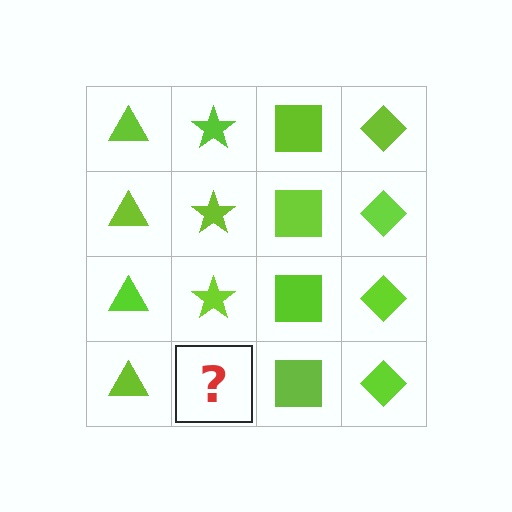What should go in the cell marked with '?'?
The missing cell should contain a lime star.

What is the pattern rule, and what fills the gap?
The rule is that each column has a consistent shape. The gap should be filled with a lime star.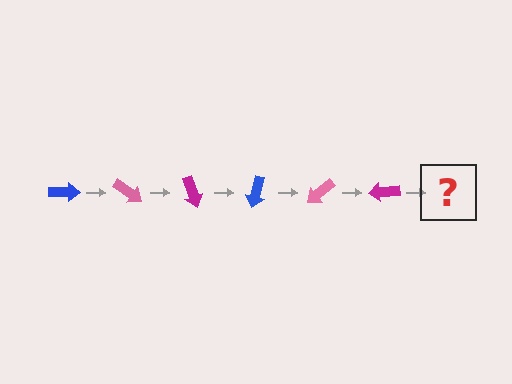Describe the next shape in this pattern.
It should be a blue arrow, rotated 210 degrees from the start.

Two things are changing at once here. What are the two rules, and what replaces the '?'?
The two rules are that it rotates 35 degrees each step and the color cycles through blue, pink, and magenta. The '?' should be a blue arrow, rotated 210 degrees from the start.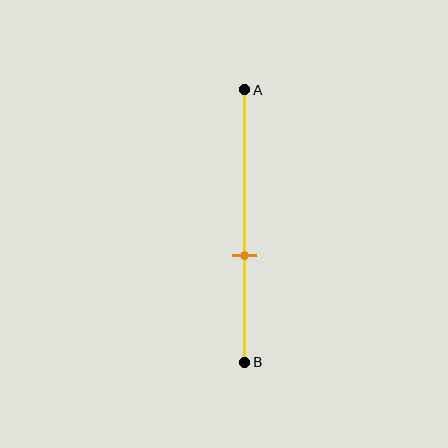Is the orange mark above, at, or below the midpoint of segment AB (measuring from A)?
The orange mark is below the midpoint of segment AB.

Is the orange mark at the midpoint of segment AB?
No, the mark is at about 60% from A, not at the 50% midpoint.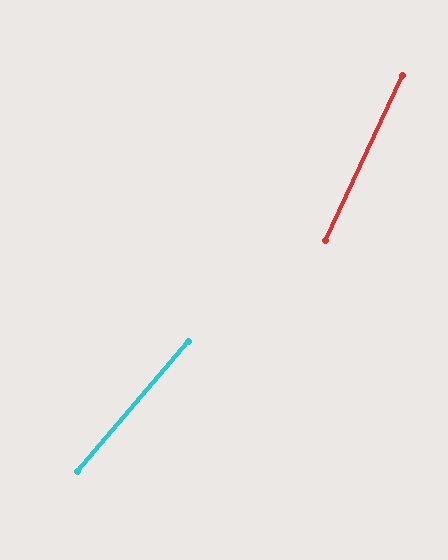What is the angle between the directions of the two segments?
Approximately 15 degrees.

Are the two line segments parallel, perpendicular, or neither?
Neither parallel nor perpendicular — they differ by about 15°.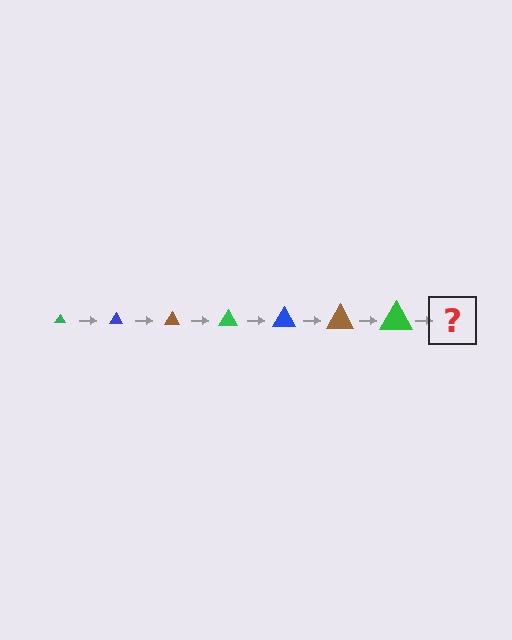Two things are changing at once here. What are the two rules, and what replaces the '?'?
The two rules are that the triangle grows larger each step and the color cycles through green, blue, and brown. The '?' should be a blue triangle, larger than the previous one.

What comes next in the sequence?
The next element should be a blue triangle, larger than the previous one.